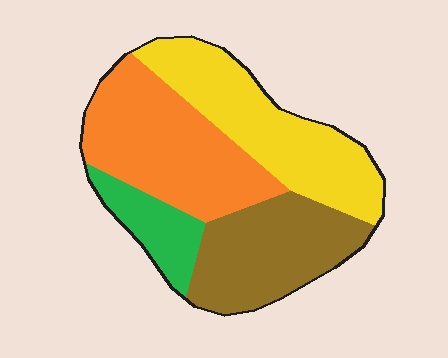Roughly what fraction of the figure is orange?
Orange takes up about one third (1/3) of the figure.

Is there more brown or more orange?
Orange.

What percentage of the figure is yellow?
Yellow takes up about one third (1/3) of the figure.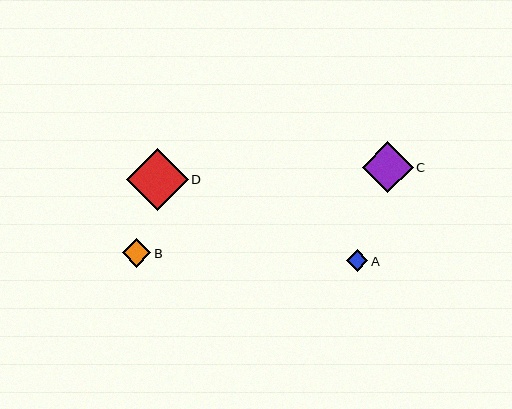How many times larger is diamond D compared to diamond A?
Diamond D is approximately 2.9 times the size of diamond A.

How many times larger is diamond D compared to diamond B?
Diamond D is approximately 2.2 times the size of diamond B.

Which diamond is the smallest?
Diamond A is the smallest with a size of approximately 21 pixels.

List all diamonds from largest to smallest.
From largest to smallest: D, C, B, A.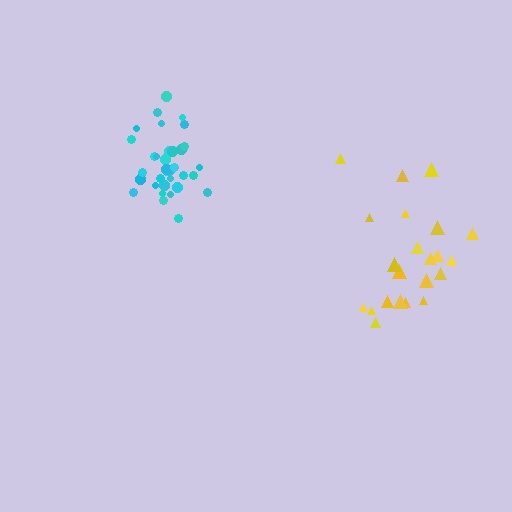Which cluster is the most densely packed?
Cyan.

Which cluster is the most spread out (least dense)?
Yellow.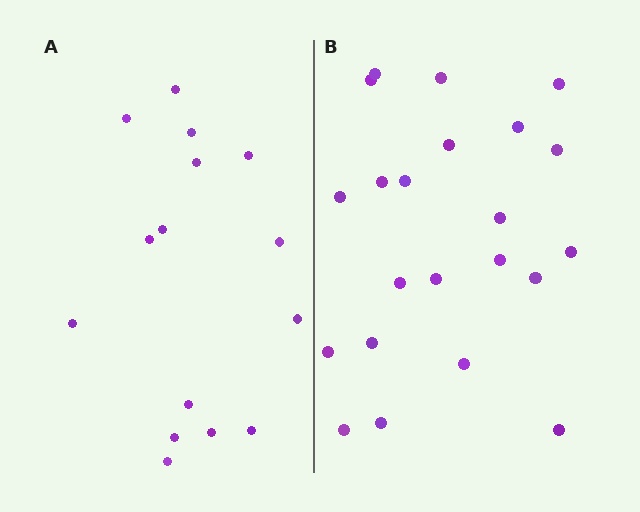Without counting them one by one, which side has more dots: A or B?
Region B (the right region) has more dots.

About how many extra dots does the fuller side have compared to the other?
Region B has roughly 8 or so more dots than region A.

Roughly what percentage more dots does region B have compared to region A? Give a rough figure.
About 45% more.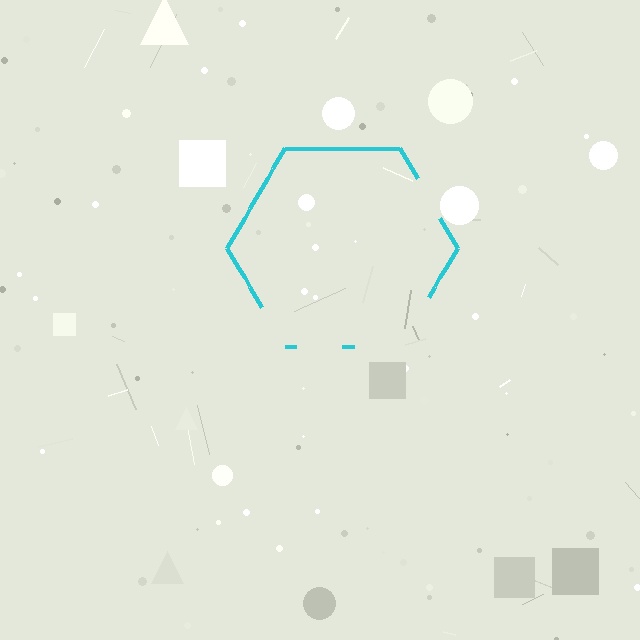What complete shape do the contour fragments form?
The contour fragments form a hexagon.